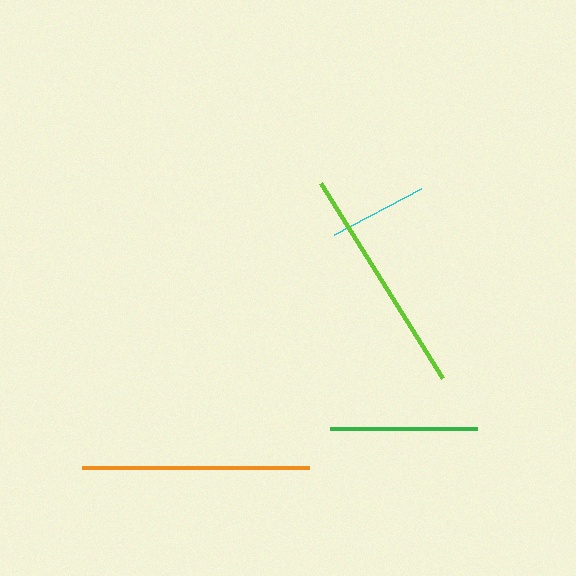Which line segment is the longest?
The lime line is the longest at approximately 230 pixels.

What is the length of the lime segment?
The lime segment is approximately 230 pixels long.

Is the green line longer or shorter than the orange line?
The orange line is longer than the green line.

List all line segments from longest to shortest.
From longest to shortest: lime, orange, green, cyan.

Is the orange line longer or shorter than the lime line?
The lime line is longer than the orange line.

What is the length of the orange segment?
The orange segment is approximately 227 pixels long.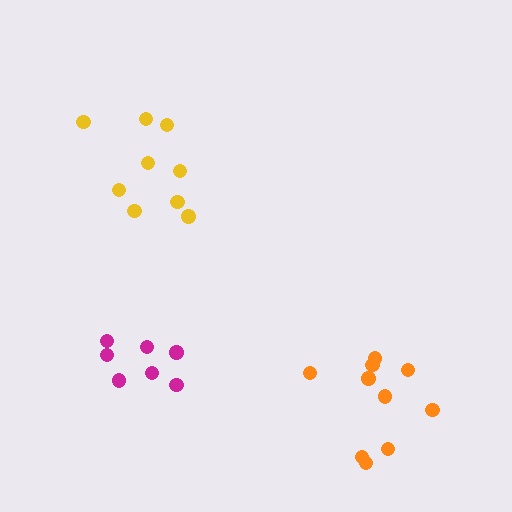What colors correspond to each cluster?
The clusters are colored: yellow, orange, magenta.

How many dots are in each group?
Group 1: 9 dots, Group 2: 10 dots, Group 3: 7 dots (26 total).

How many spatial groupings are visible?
There are 3 spatial groupings.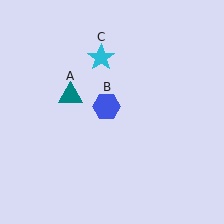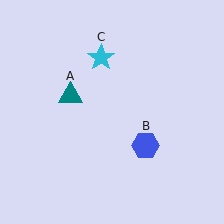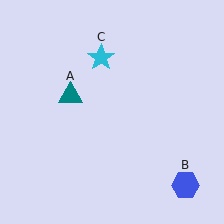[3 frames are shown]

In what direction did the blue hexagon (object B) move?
The blue hexagon (object B) moved down and to the right.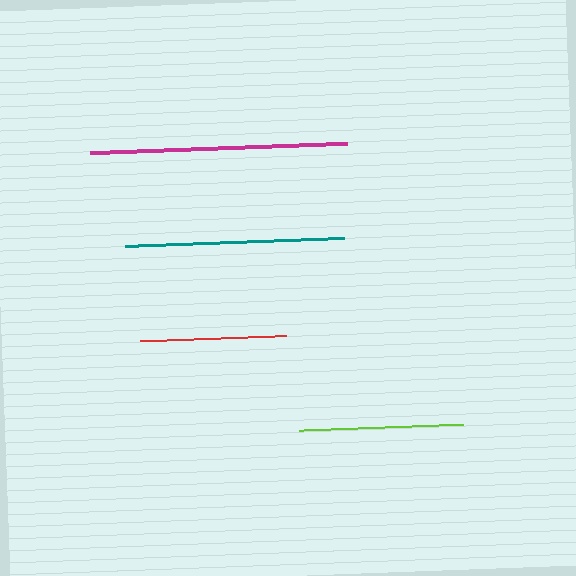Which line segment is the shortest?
The red line is the shortest at approximately 146 pixels.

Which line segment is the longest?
The magenta line is the longest at approximately 257 pixels.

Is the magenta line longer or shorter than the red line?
The magenta line is longer than the red line.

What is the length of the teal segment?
The teal segment is approximately 219 pixels long.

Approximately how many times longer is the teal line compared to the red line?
The teal line is approximately 1.5 times the length of the red line.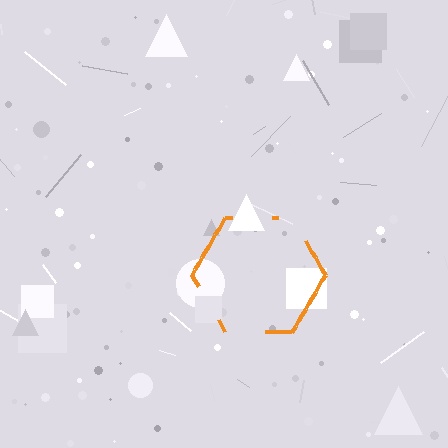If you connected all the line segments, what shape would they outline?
They would outline a hexagon.